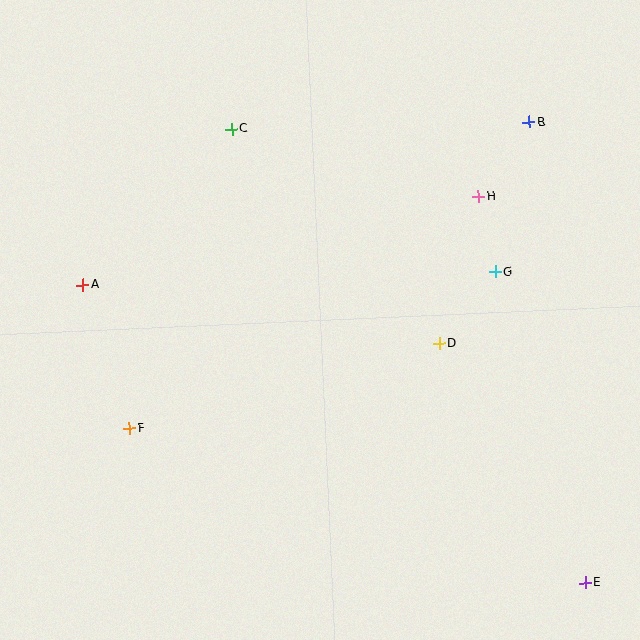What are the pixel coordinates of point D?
Point D is at (439, 343).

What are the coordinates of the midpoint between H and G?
The midpoint between H and G is at (487, 234).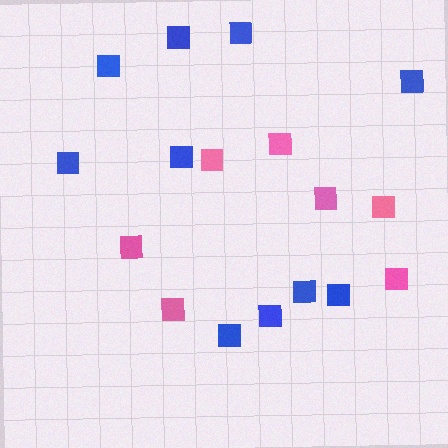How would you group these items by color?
There are 2 groups: one group of pink squares (7) and one group of blue squares (10).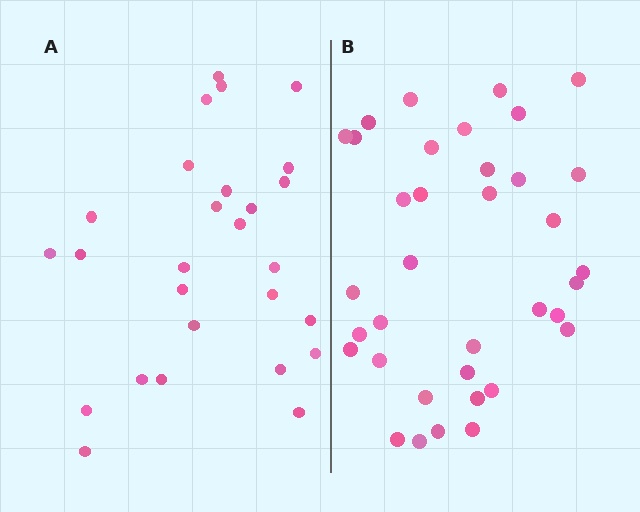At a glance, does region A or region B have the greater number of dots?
Region B (the right region) has more dots.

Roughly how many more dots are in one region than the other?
Region B has roughly 8 or so more dots than region A.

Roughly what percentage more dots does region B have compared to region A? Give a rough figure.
About 35% more.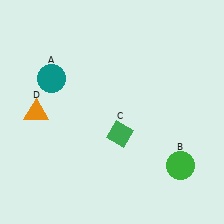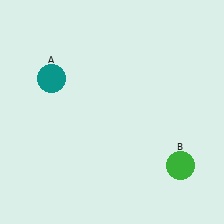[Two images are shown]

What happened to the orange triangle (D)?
The orange triangle (D) was removed in Image 2. It was in the bottom-left area of Image 1.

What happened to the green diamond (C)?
The green diamond (C) was removed in Image 2. It was in the bottom-right area of Image 1.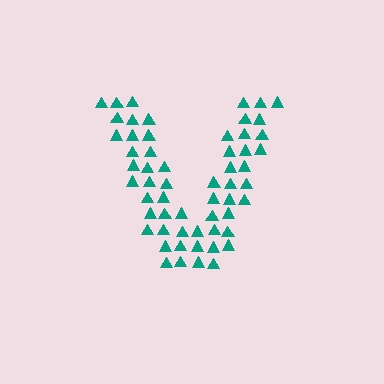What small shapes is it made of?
It is made of small triangles.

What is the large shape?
The large shape is the letter V.